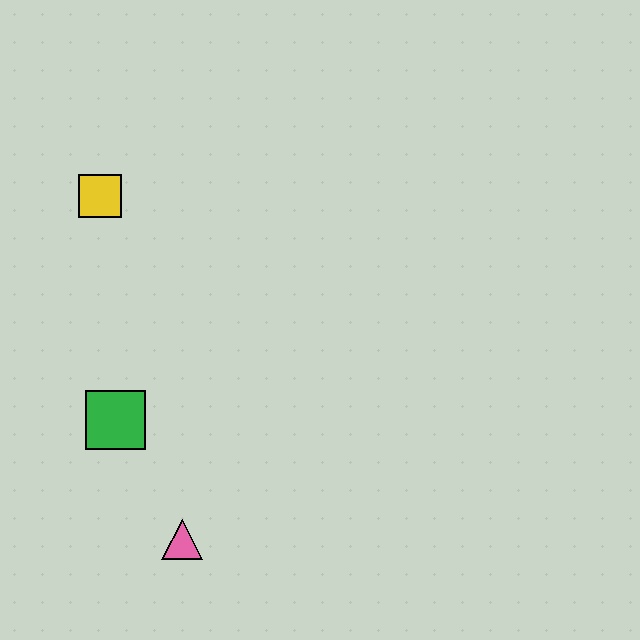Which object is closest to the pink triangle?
The green square is closest to the pink triangle.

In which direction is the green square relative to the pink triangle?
The green square is above the pink triangle.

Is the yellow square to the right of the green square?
No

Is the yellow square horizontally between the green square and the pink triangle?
No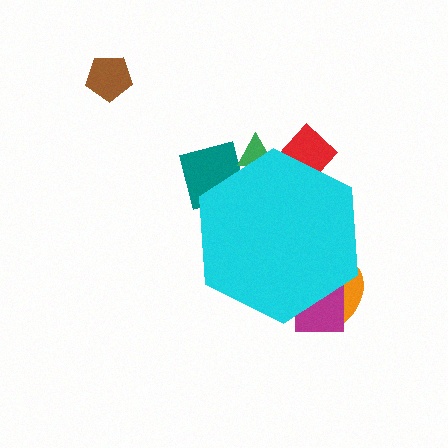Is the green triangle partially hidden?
Yes, the green triangle is partially hidden behind the cyan hexagon.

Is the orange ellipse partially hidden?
Yes, the orange ellipse is partially hidden behind the cyan hexagon.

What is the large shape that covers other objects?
A cyan hexagon.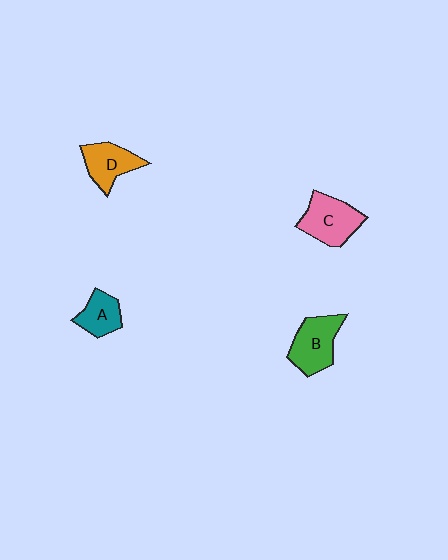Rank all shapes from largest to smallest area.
From largest to smallest: C (pink), B (green), D (orange), A (teal).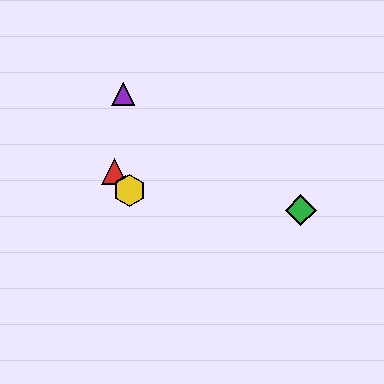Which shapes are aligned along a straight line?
The red triangle, the blue hexagon, the yellow hexagon are aligned along a straight line.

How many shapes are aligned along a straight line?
3 shapes (the red triangle, the blue hexagon, the yellow hexagon) are aligned along a straight line.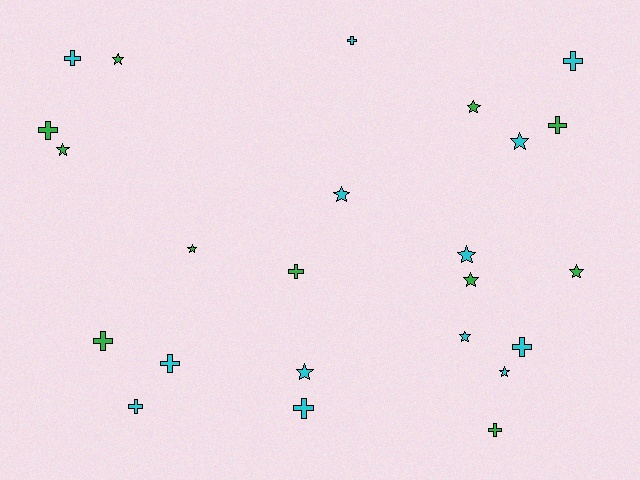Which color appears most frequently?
Cyan, with 13 objects.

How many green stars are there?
There are 6 green stars.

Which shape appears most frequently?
Cross, with 12 objects.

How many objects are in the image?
There are 24 objects.